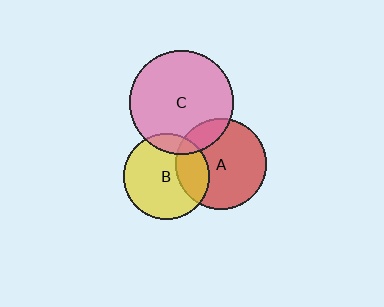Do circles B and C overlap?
Yes.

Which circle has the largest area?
Circle C (pink).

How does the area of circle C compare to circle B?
Approximately 1.5 times.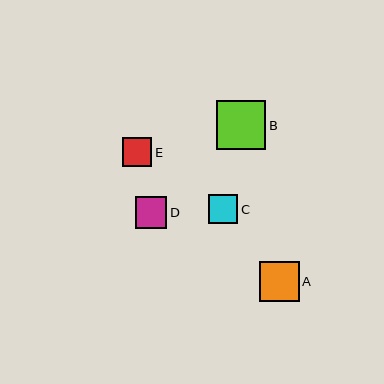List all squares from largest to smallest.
From largest to smallest: B, A, D, E, C.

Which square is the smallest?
Square C is the smallest with a size of approximately 29 pixels.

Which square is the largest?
Square B is the largest with a size of approximately 49 pixels.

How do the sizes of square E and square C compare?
Square E and square C are approximately the same size.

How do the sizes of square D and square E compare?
Square D and square E are approximately the same size.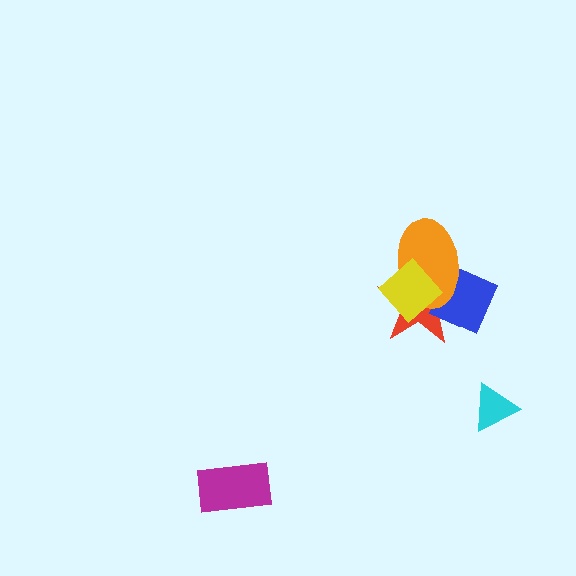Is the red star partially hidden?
Yes, it is partially covered by another shape.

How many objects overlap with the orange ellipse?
3 objects overlap with the orange ellipse.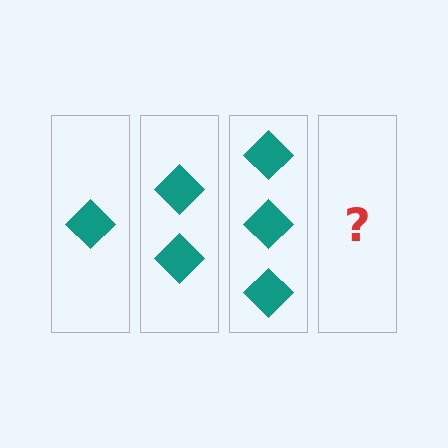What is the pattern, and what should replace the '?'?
The pattern is that each step adds one more diamond. The '?' should be 4 diamonds.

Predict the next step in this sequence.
The next step is 4 diamonds.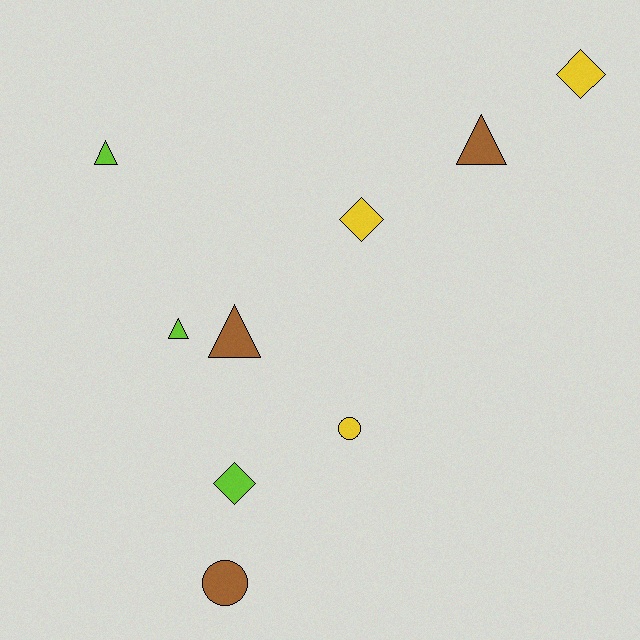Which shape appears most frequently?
Triangle, with 4 objects.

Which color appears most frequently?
Lime, with 3 objects.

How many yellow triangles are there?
There are no yellow triangles.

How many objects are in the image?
There are 9 objects.